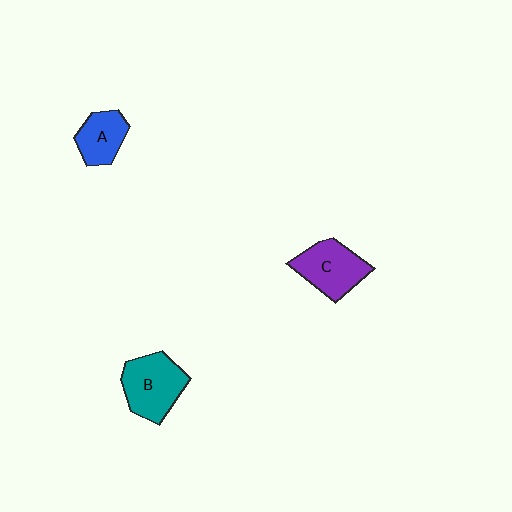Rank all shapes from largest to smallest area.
From largest to smallest: B (teal), C (purple), A (blue).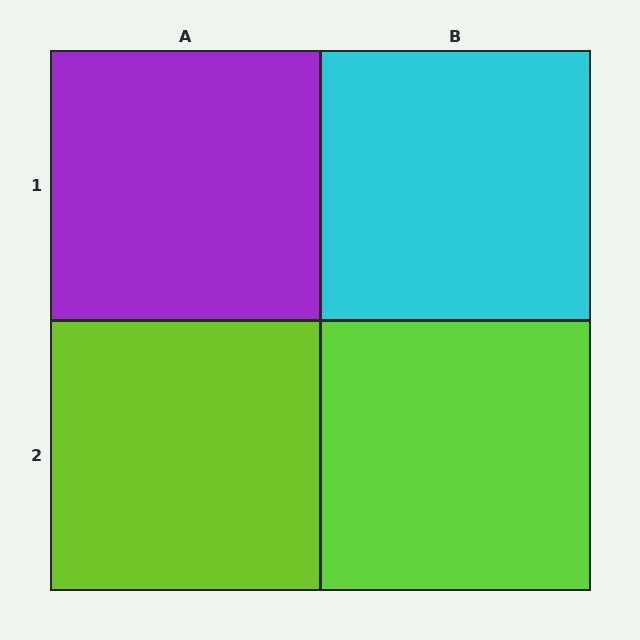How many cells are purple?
1 cell is purple.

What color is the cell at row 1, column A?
Purple.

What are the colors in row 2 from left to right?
Lime, lime.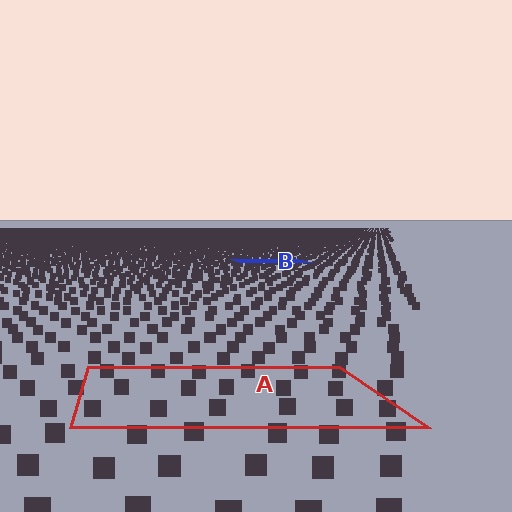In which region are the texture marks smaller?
The texture marks are smaller in region B, because it is farther away.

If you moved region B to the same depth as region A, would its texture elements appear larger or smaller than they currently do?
They would appear larger. At a closer depth, the same texture elements are projected at a bigger on-screen size.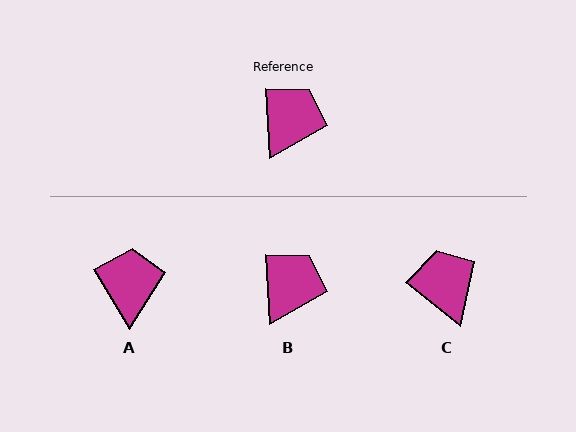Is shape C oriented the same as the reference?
No, it is off by about 47 degrees.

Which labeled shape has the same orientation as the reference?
B.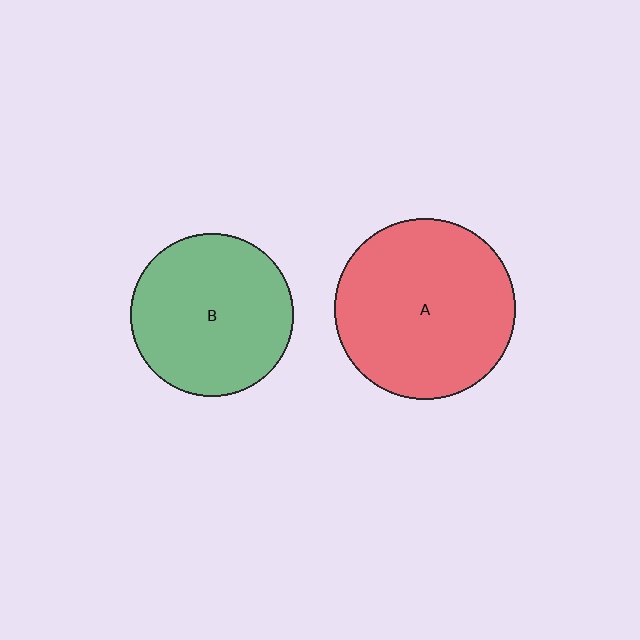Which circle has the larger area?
Circle A (red).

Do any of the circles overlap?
No, none of the circles overlap.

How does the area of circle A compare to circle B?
Approximately 1.2 times.